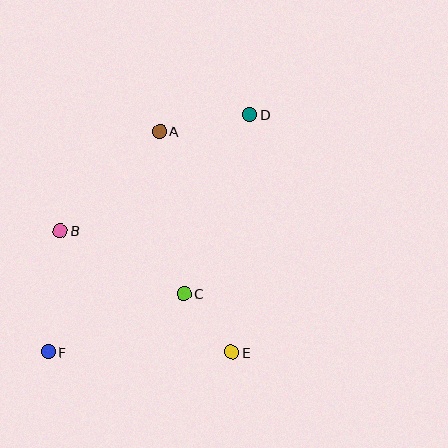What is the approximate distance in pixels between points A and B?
The distance between A and B is approximately 140 pixels.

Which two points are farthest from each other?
Points D and F are farthest from each other.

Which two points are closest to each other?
Points C and E are closest to each other.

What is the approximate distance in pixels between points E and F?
The distance between E and F is approximately 183 pixels.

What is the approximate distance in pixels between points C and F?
The distance between C and F is approximately 147 pixels.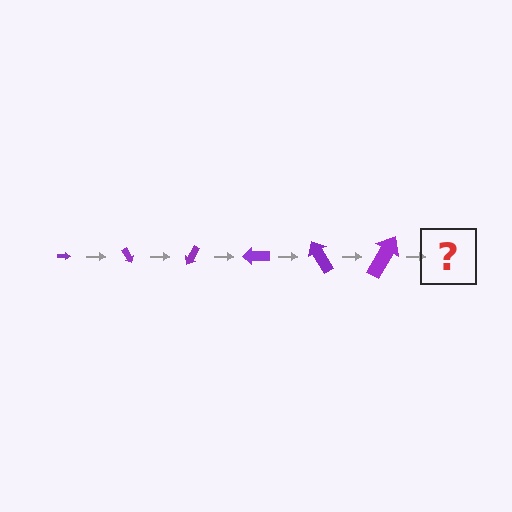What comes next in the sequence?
The next element should be an arrow, larger than the previous one and rotated 360 degrees from the start.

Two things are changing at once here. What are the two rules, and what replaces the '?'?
The two rules are that the arrow grows larger each step and it rotates 60 degrees each step. The '?' should be an arrow, larger than the previous one and rotated 360 degrees from the start.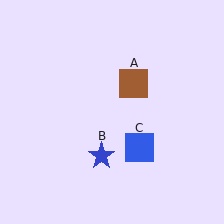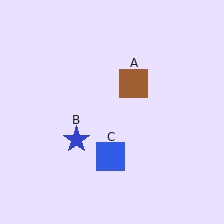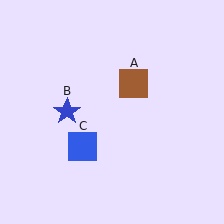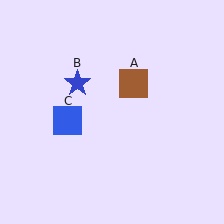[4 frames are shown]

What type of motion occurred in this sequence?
The blue star (object B), blue square (object C) rotated clockwise around the center of the scene.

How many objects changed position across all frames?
2 objects changed position: blue star (object B), blue square (object C).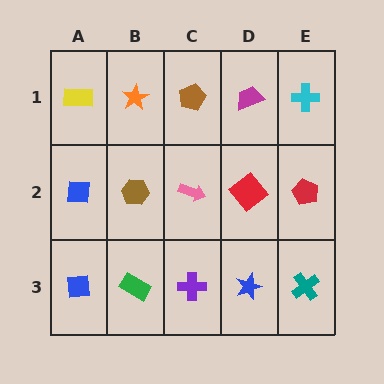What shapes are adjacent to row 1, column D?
A red diamond (row 2, column D), a brown pentagon (row 1, column C), a cyan cross (row 1, column E).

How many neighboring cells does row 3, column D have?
3.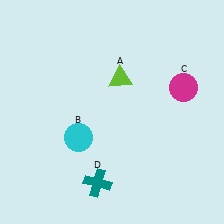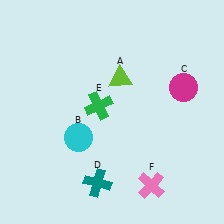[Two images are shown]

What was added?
A green cross (E), a pink cross (F) were added in Image 2.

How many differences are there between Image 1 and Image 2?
There are 2 differences between the two images.